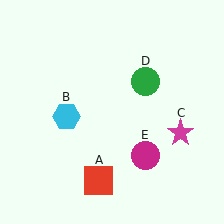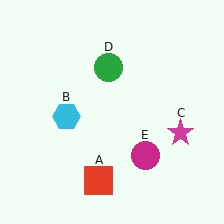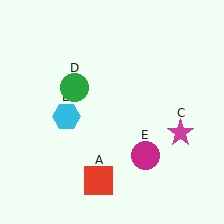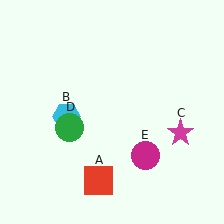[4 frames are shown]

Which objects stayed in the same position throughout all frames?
Red square (object A) and cyan hexagon (object B) and magenta star (object C) and magenta circle (object E) remained stationary.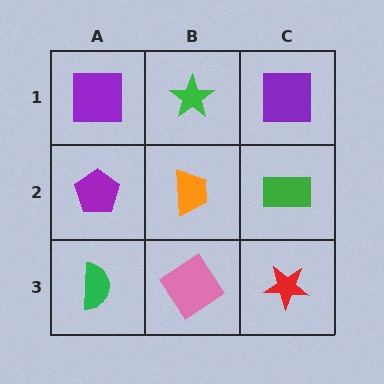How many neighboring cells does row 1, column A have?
2.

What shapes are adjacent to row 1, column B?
An orange trapezoid (row 2, column B), a purple square (row 1, column A), a purple square (row 1, column C).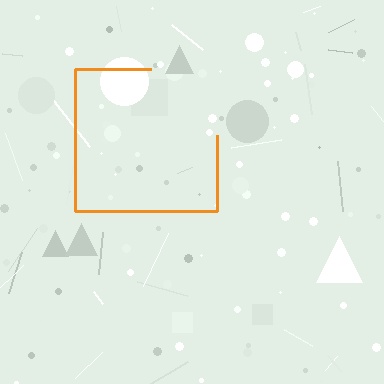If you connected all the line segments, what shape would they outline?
They would outline a square.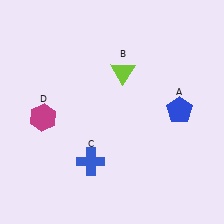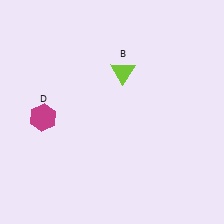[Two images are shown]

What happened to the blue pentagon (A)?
The blue pentagon (A) was removed in Image 2. It was in the top-right area of Image 1.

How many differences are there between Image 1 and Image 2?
There are 2 differences between the two images.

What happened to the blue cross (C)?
The blue cross (C) was removed in Image 2. It was in the bottom-left area of Image 1.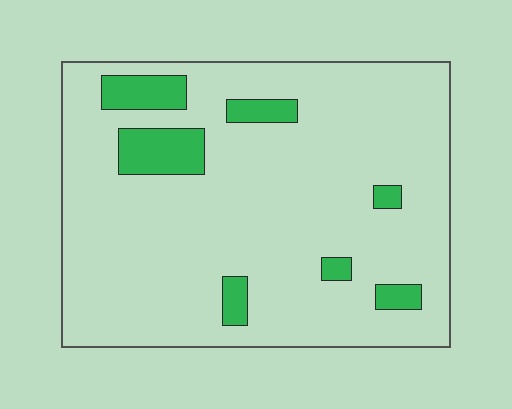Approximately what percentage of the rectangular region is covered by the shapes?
Approximately 10%.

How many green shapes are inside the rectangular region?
7.